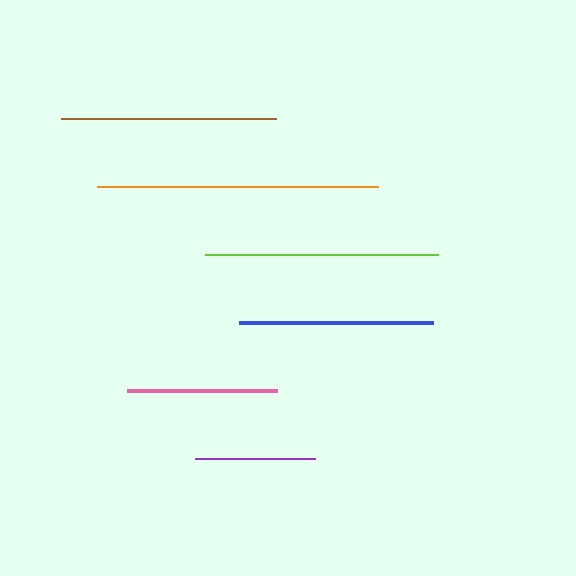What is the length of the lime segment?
The lime segment is approximately 233 pixels long.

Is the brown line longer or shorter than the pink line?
The brown line is longer than the pink line.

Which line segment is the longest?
The orange line is the longest at approximately 281 pixels.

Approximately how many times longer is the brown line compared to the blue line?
The brown line is approximately 1.1 times the length of the blue line.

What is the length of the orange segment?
The orange segment is approximately 281 pixels long.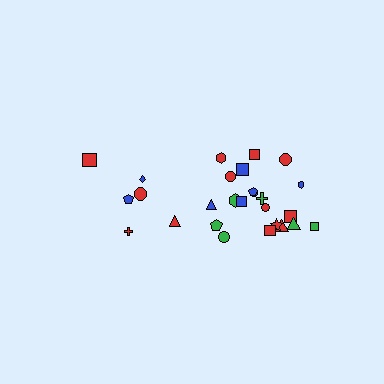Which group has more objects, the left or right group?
The right group.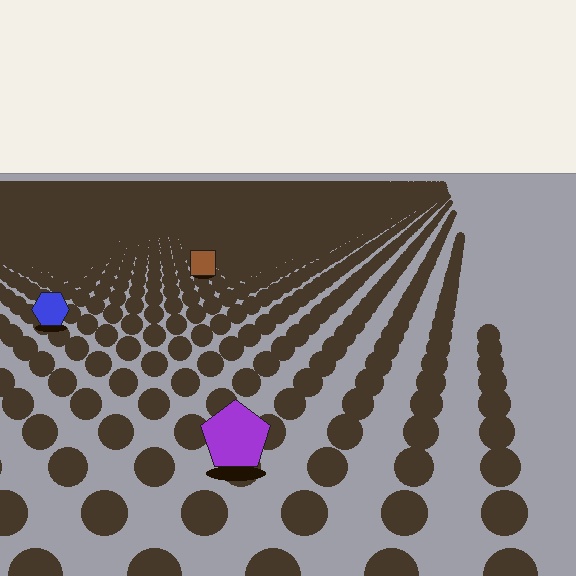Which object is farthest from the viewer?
The brown square is farthest from the viewer. It appears smaller and the ground texture around it is denser.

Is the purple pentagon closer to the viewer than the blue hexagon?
Yes. The purple pentagon is closer — you can tell from the texture gradient: the ground texture is coarser near it.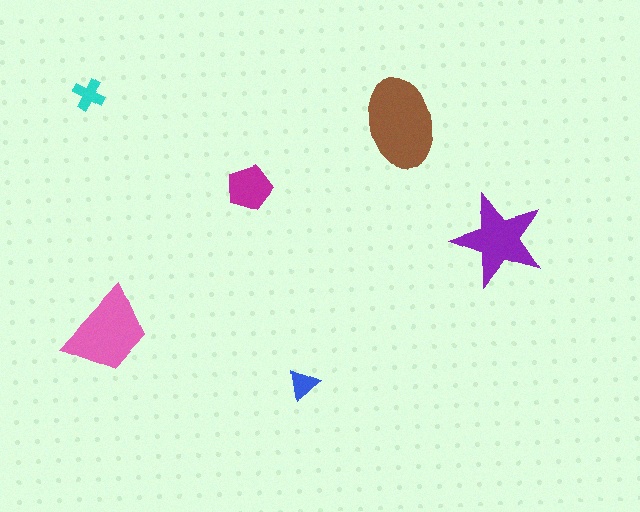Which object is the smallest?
The blue triangle.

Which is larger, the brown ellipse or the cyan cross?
The brown ellipse.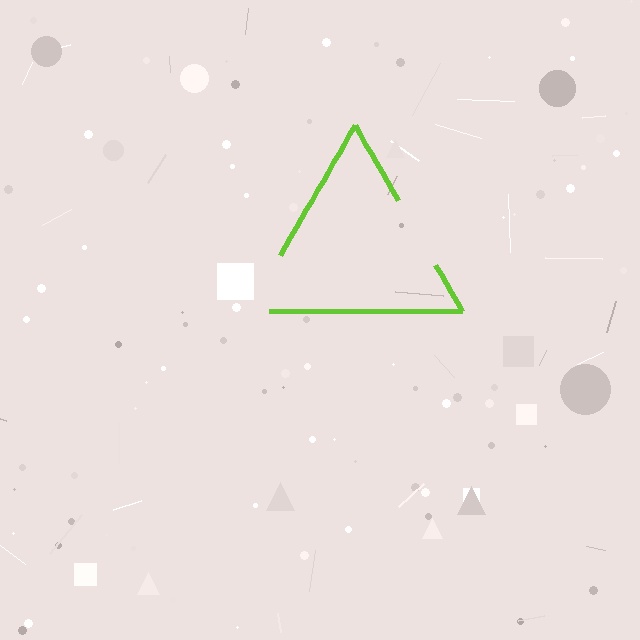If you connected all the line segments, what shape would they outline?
They would outline a triangle.